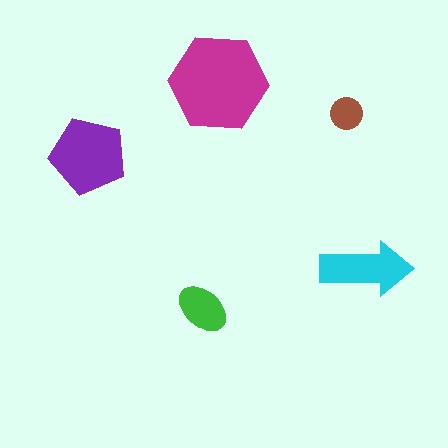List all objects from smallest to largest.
The brown circle, the green ellipse, the cyan arrow, the purple pentagon, the magenta hexagon.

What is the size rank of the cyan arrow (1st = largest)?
3rd.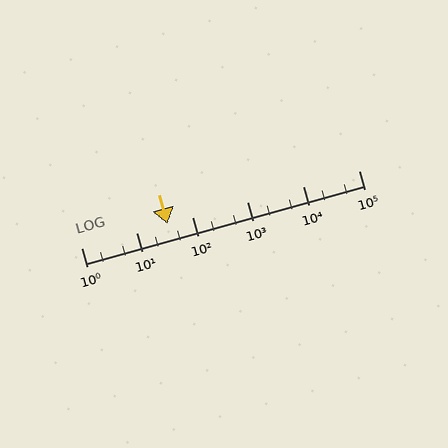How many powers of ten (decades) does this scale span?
The scale spans 5 decades, from 1 to 100000.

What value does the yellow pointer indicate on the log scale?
The pointer indicates approximately 36.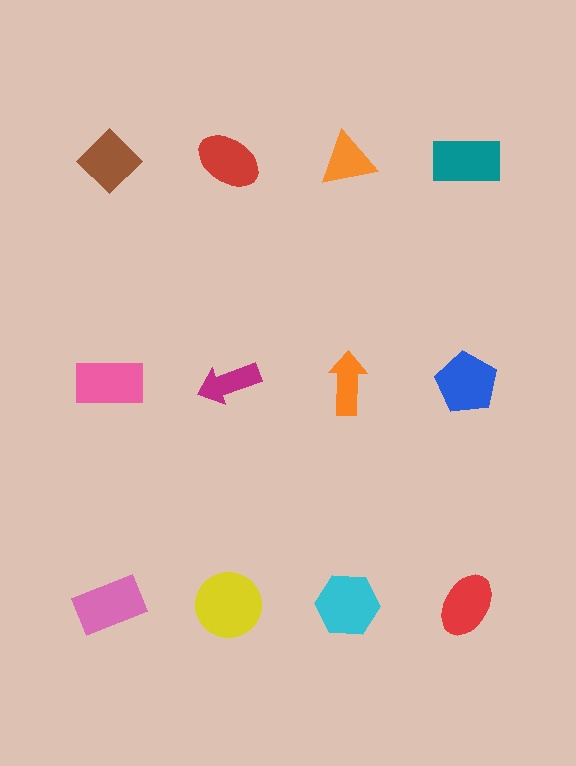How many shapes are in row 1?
4 shapes.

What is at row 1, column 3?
An orange triangle.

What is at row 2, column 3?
An orange arrow.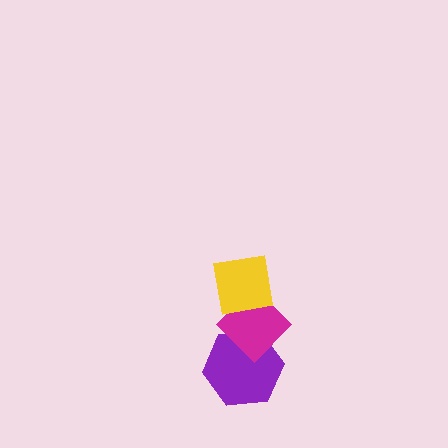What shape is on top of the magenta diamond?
The yellow square is on top of the magenta diamond.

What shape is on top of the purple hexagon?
The magenta diamond is on top of the purple hexagon.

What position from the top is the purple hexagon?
The purple hexagon is 3rd from the top.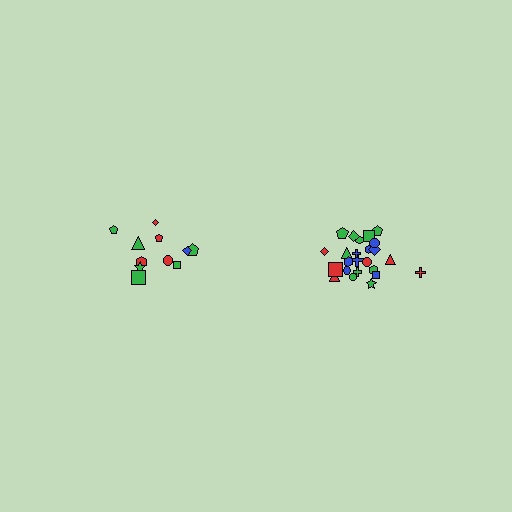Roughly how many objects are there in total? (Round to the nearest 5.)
Roughly 35 objects in total.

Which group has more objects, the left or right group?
The right group.